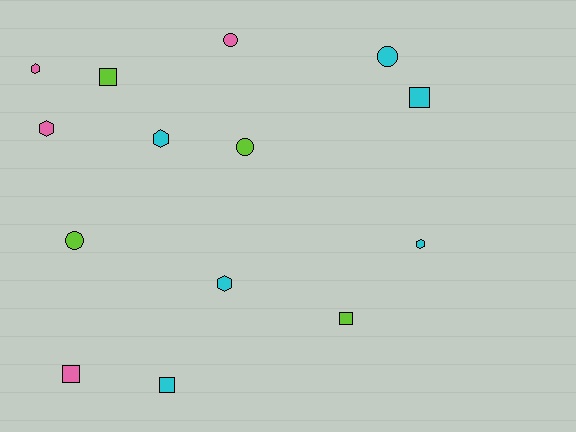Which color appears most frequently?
Cyan, with 6 objects.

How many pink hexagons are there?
There are 2 pink hexagons.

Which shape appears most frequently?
Square, with 5 objects.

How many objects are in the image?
There are 14 objects.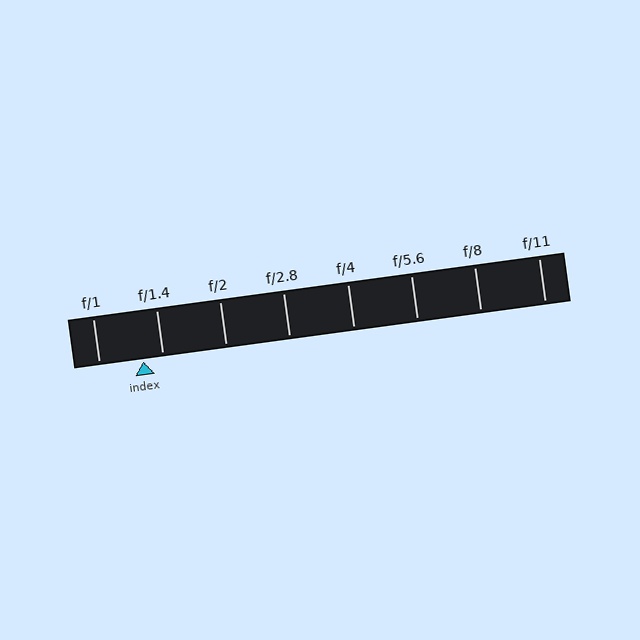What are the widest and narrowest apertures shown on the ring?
The widest aperture shown is f/1 and the narrowest is f/11.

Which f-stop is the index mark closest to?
The index mark is closest to f/1.4.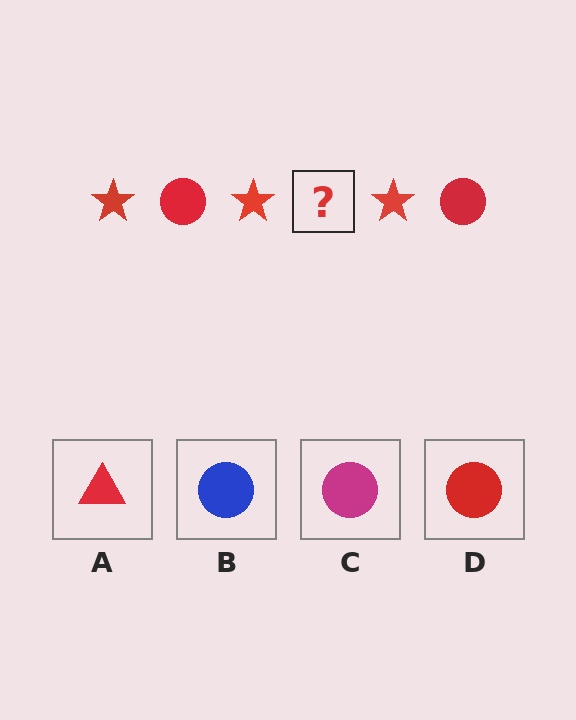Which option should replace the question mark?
Option D.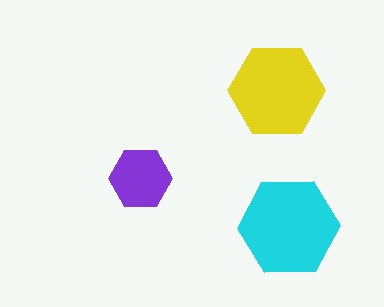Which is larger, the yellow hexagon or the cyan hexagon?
The cyan one.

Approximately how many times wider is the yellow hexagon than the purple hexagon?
About 1.5 times wider.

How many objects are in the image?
There are 3 objects in the image.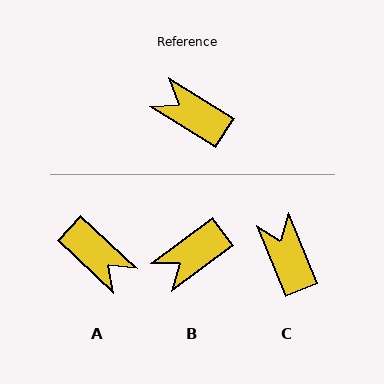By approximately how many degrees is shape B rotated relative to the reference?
Approximately 68 degrees counter-clockwise.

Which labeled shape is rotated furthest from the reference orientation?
A, about 169 degrees away.